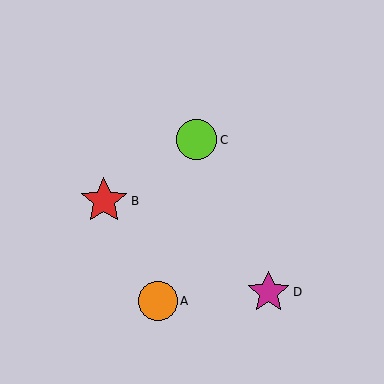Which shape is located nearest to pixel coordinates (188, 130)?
The lime circle (labeled C) at (196, 140) is nearest to that location.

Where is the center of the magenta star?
The center of the magenta star is at (268, 292).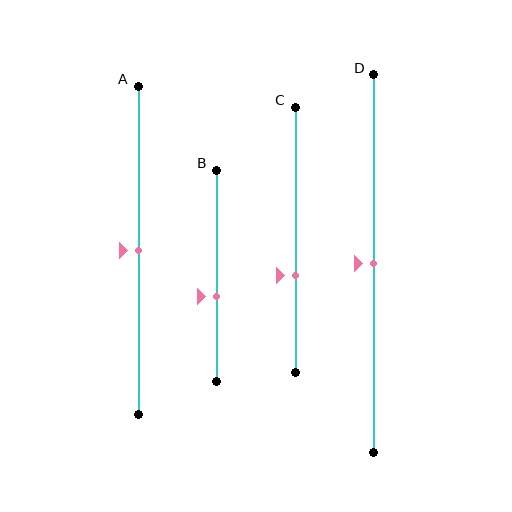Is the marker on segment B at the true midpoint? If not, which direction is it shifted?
No, the marker on segment B is shifted downward by about 10% of the segment length.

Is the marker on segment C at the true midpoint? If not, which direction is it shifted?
No, the marker on segment C is shifted downward by about 13% of the segment length.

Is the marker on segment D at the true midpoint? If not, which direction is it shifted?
Yes, the marker on segment D is at the true midpoint.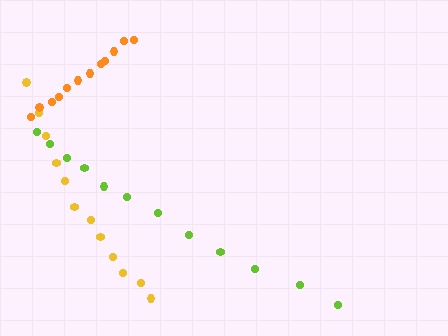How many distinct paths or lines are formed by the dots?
There are 3 distinct paths.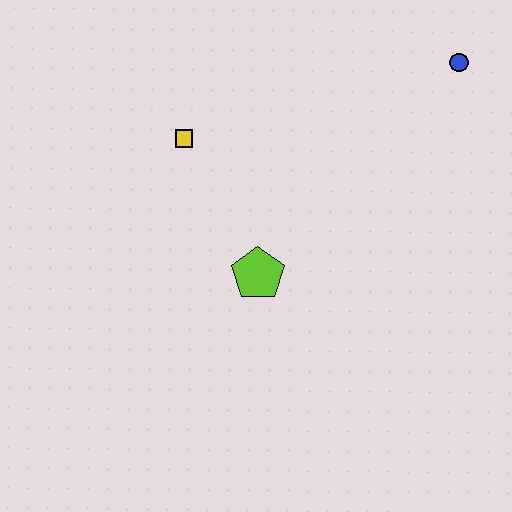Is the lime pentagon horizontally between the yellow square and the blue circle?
Yes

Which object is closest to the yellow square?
The lime pentagon is closest to the yellow square.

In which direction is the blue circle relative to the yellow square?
The blue circle is to the right of the yellow square.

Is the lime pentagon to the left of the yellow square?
No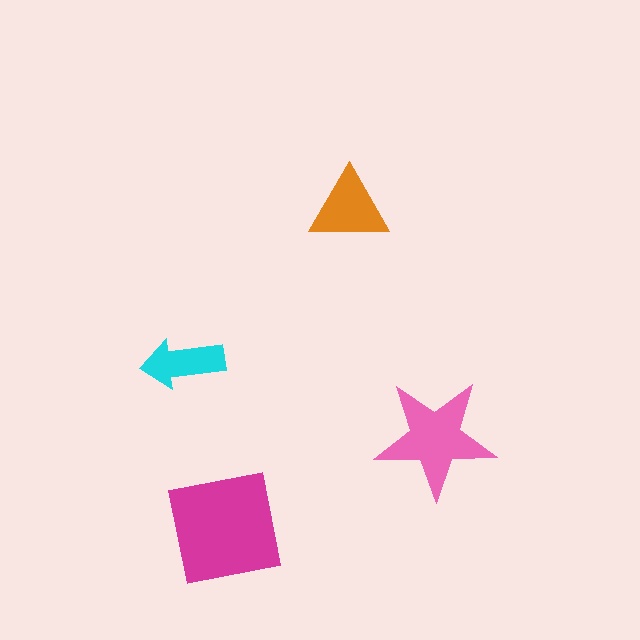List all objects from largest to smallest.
The magenta square, the pink star, the orange triangle, the cyan arrow.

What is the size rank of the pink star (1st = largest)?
2nd.